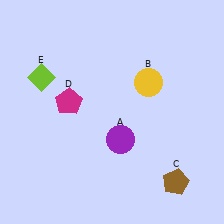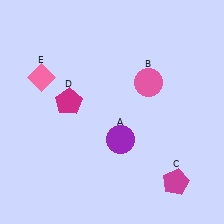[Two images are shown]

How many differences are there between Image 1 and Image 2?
There are 3 differences between the two images.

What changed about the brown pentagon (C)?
In Image 1, C is brown. In Image 2, it changed to magenta.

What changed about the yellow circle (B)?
In Image 1, B is yellow. In Image 2, it changed to pink.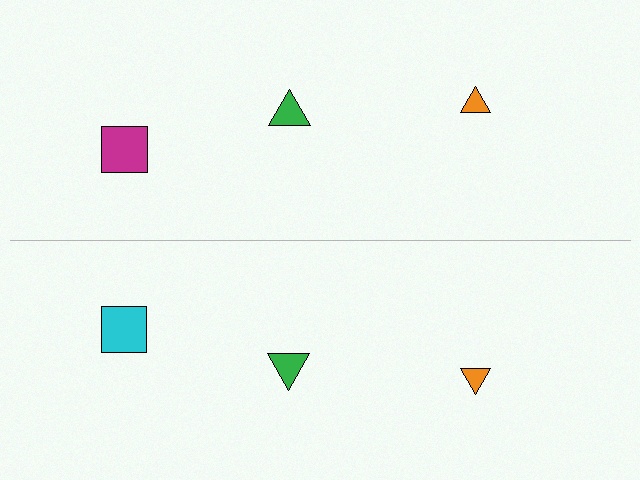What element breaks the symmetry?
The cyan square on the bottom side breaks the symmetry — its mirror counterpart is magenta.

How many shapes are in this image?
There are 6 shapes in this image.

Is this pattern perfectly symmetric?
No, the pattern is not perfectly symmetric. The cyan square on the bottom side breaks the symmetry — its mirror counterpart is magenta.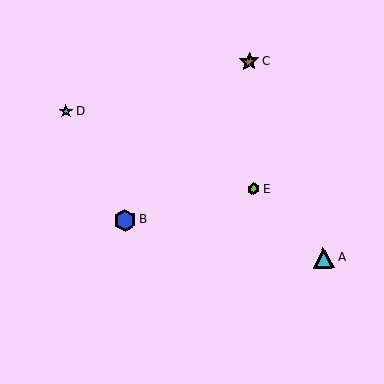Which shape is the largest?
The blue hexagon (labeled B) is the largest.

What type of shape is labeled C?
Shape C is a brown star.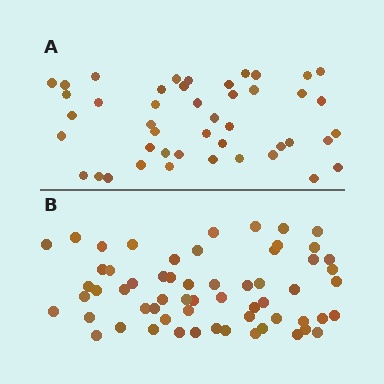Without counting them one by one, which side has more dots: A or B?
Region B (the bottom region) has more dots.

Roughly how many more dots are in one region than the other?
Region B has approximately 15 more dots than region A.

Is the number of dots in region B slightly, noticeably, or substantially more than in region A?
Region B has noticeably more, but not dramatically so. The ratio is roughly 1.3 to 1.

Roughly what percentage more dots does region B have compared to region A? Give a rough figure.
About 35% more.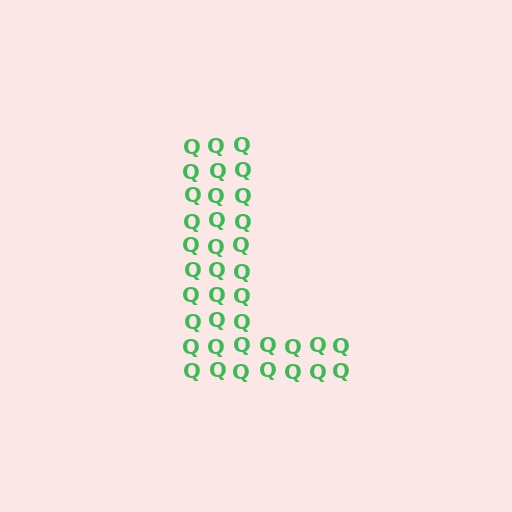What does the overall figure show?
The overall figure shows the letter L.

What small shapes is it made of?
It is made of small letter Q's.